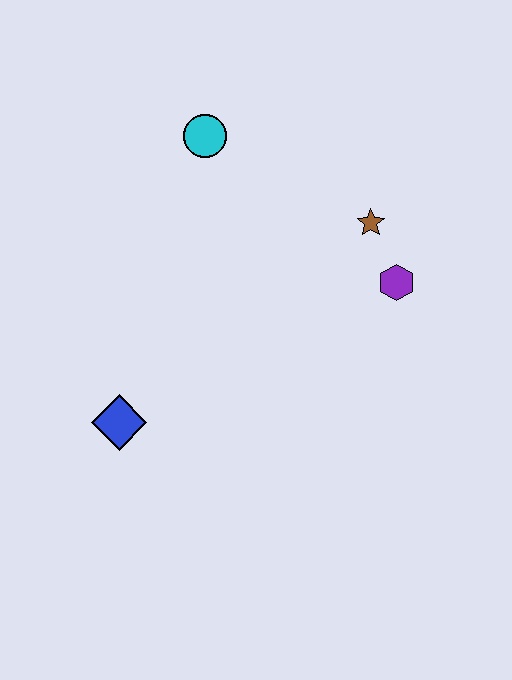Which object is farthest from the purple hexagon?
The blue diamond is farthest from the purple hexagon.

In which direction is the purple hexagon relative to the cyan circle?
The purple hexagon is to the right of the cyan circle.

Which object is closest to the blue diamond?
The cyan circle is closest to the blue diamond.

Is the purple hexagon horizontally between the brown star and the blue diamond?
No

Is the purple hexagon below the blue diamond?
No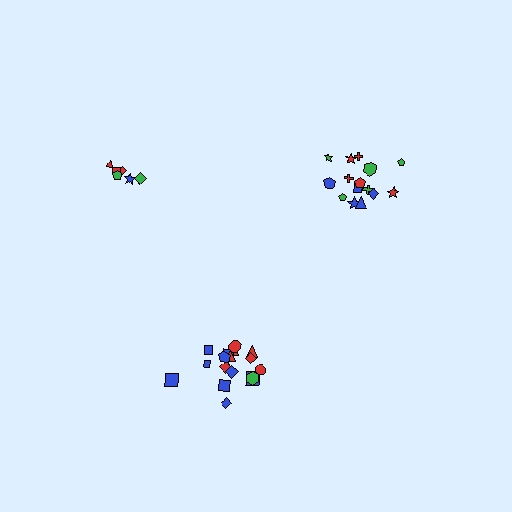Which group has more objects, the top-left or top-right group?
The top-right group.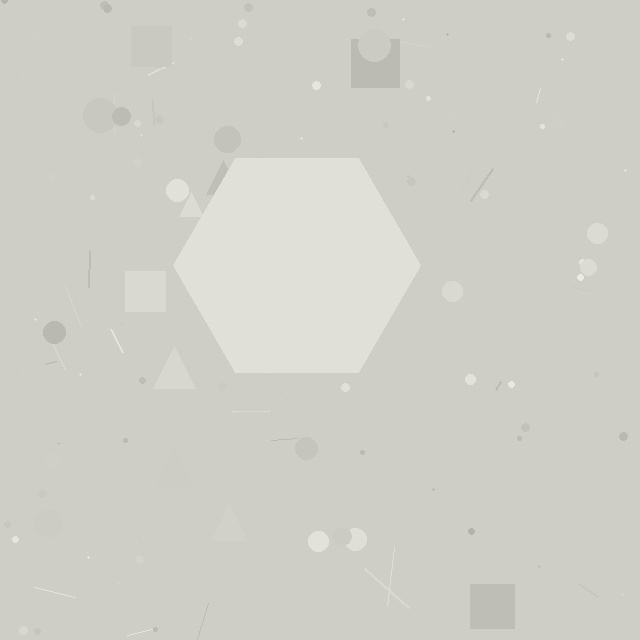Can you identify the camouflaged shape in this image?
The camouflaged shape is a hexagon.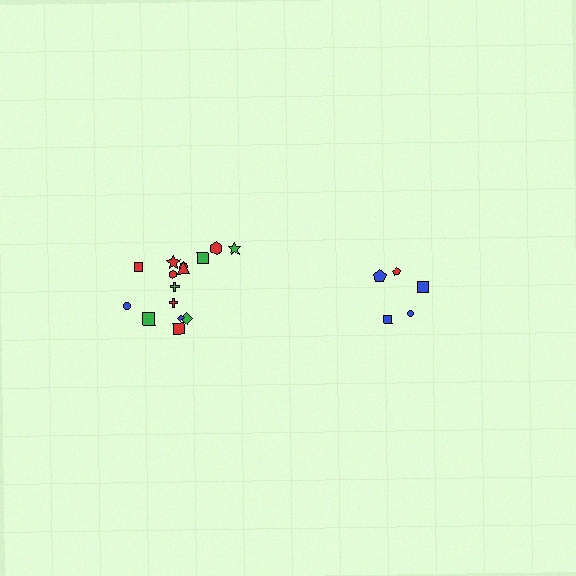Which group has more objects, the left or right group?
The left group.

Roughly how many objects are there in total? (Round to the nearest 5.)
Roughly 20 objects in total.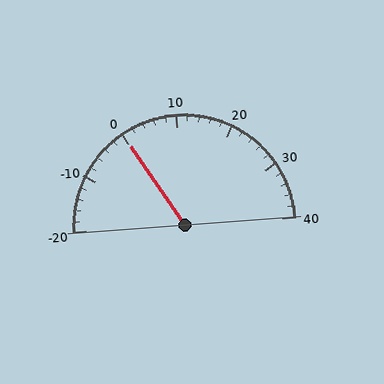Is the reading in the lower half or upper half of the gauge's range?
The reading is in the lower half of the range (-20 to 40).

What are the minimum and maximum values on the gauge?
The gauge ranges from -20 to 40.